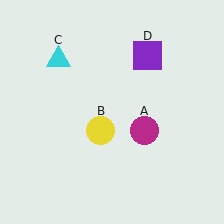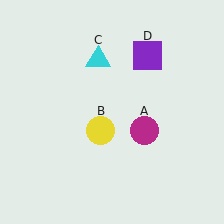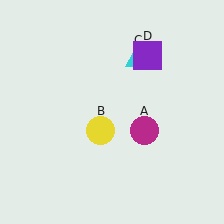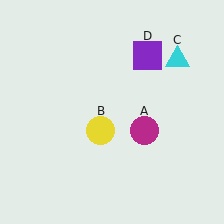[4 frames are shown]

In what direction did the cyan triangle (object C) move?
The cyan triangle (object C) moved right.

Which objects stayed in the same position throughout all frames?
Magenta circle (object A) and yellow circle (object B) and purple square (object D) remained stationary.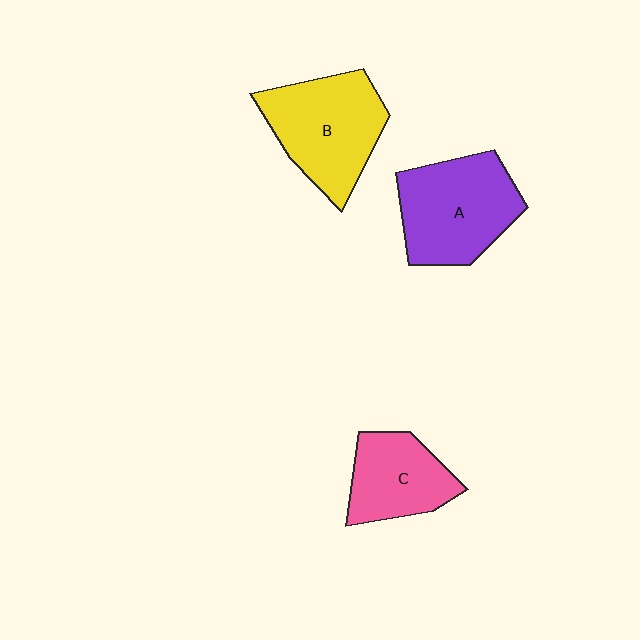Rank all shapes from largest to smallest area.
From largest to smallest: A (purple), B (yellow), C (pink).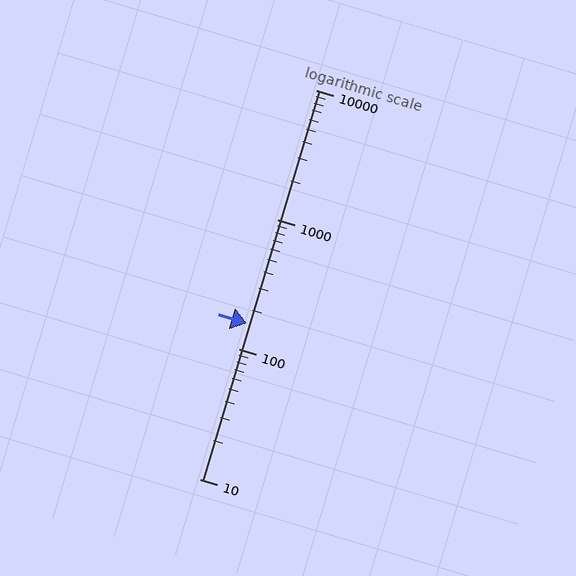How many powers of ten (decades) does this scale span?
The scale spans 3 decades, from 10 to 10000.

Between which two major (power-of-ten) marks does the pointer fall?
The pointer is between 100 and 1000.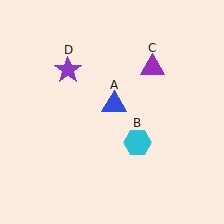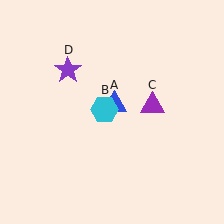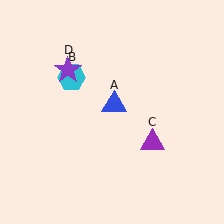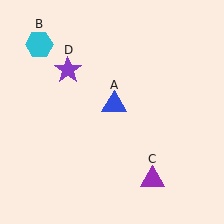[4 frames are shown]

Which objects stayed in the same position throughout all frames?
Blue triangle (object A) and purple star (object D) remained stationary.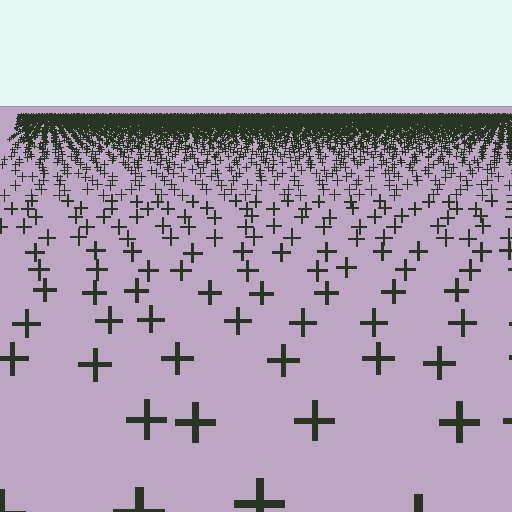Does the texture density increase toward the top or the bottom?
Density increases toward the top.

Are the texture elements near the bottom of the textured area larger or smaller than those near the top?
Larger. Near the bottom, elements are closer to the viewer and appear at a bigger on-screen size.